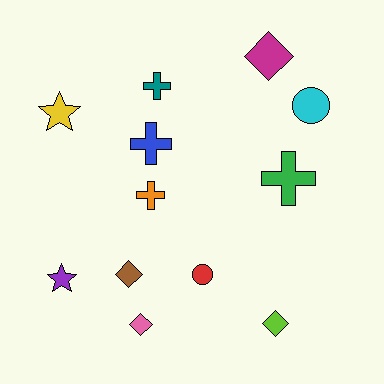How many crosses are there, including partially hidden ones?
There are 4 crosses.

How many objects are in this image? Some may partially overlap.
There are 12 objects.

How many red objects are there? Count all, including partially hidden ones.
There is 1 red object.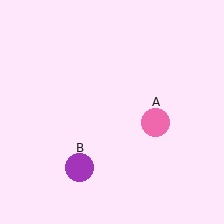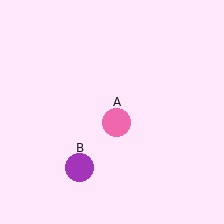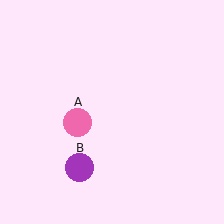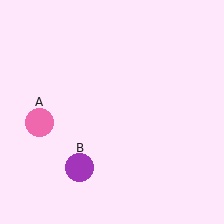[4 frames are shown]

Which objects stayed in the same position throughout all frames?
Purple circle (object B) remained stationary.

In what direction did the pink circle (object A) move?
The pink circle (object A) moved left.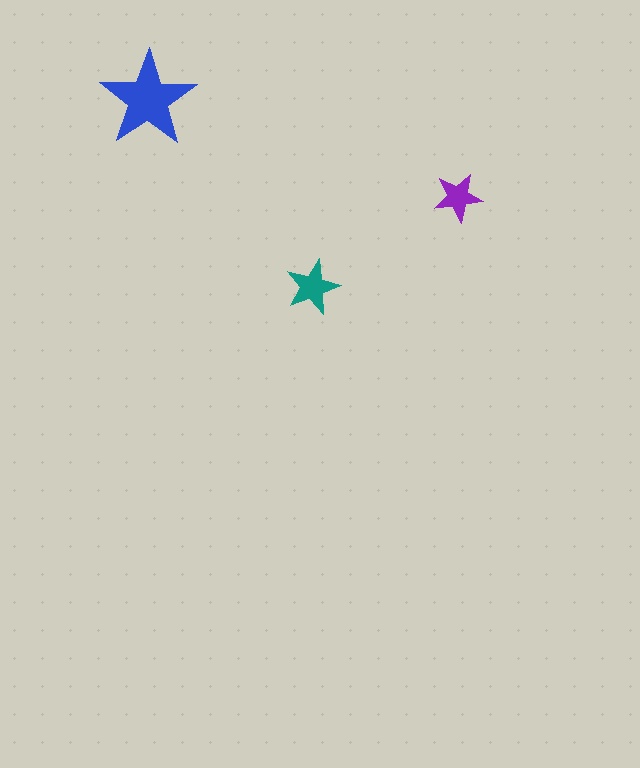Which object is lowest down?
The teal star is bottommost.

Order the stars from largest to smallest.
the blue one, the teal one, the purple one.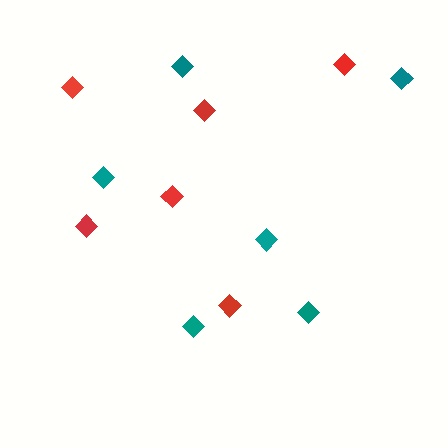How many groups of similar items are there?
There are 2 groups: one group of red diamonds (6) and one group of teal diamonds (6).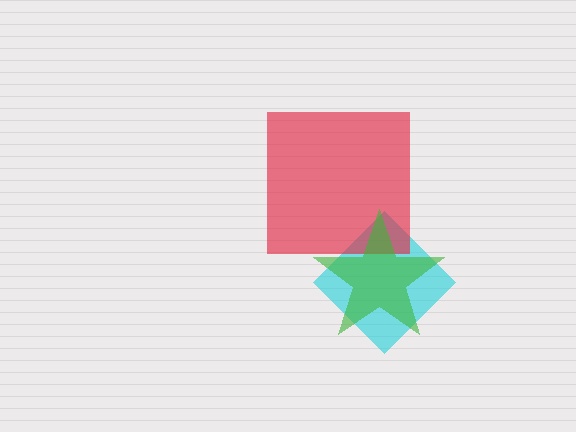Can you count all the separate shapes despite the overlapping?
Yes, there are 3 separate shapes.